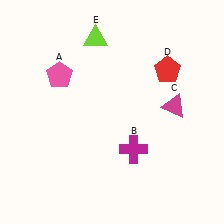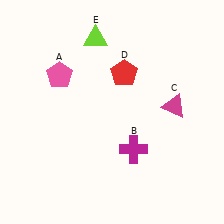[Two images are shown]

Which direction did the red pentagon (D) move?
The red pentagon (D) moved left.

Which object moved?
The red pentagon (D) moved left.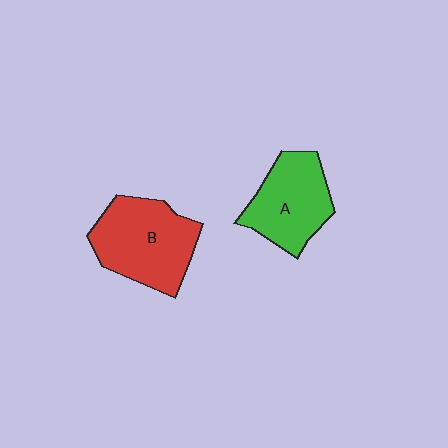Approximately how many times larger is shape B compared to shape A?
Approximately 1.2 times.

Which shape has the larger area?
Shape B (red).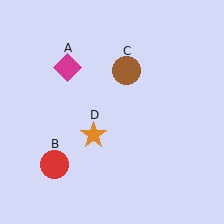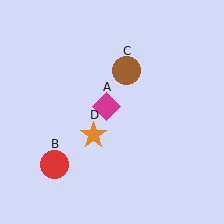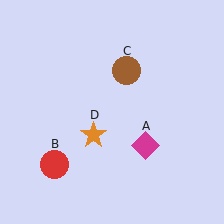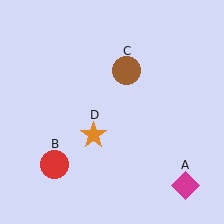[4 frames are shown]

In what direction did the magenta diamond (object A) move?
The magenta diamond (object A) moved down and to the right.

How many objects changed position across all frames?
1 object changed position: magenta diamond (object A).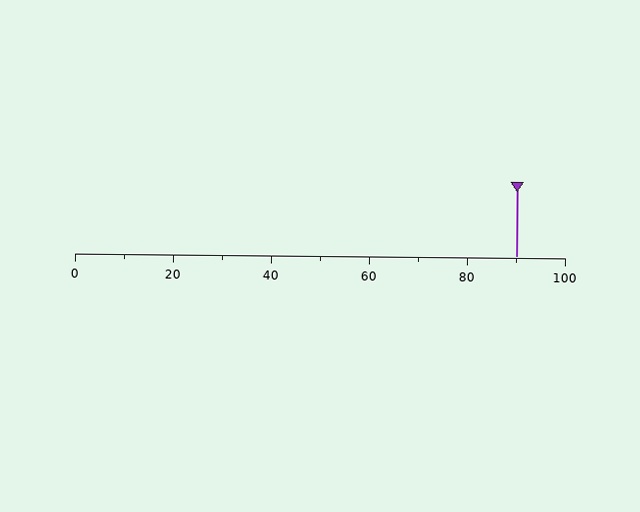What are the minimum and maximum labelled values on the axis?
The axis runs from 0 to 100.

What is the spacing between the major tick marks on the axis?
The major ticks are spaced 20 apart.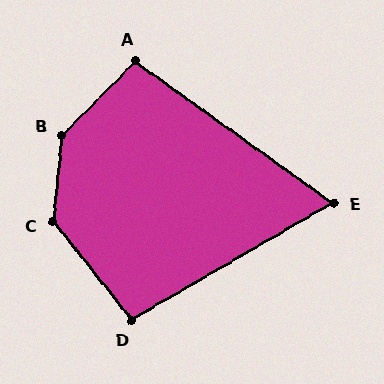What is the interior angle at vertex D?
Approximately 98 degrees (obtuse).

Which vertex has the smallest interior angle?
E, at approximately 66 degrees.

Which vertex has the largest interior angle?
B, at approximately 140 degrees.